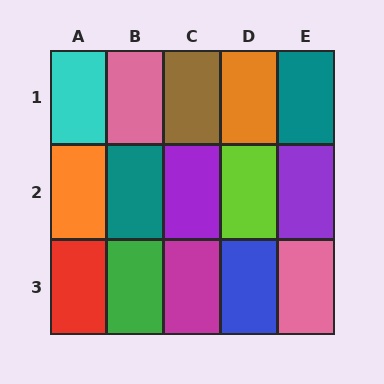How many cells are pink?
2 cells are pink.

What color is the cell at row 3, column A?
Red.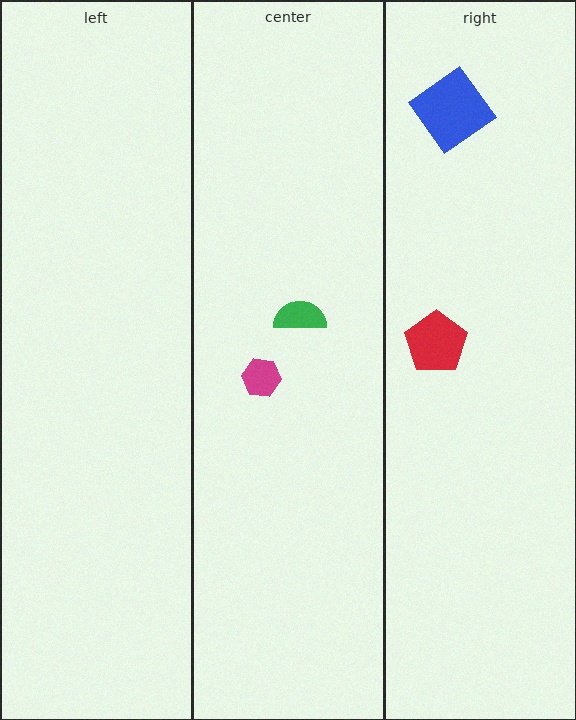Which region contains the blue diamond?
The right region.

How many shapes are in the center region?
2.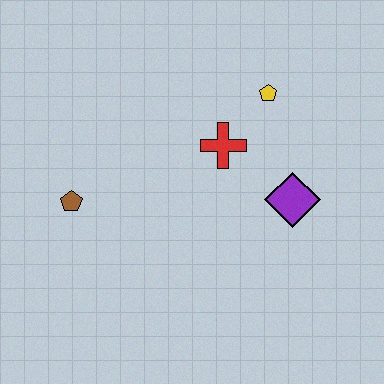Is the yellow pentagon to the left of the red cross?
No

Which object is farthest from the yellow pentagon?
The brown pentagon is farthest from the yellow pentagon.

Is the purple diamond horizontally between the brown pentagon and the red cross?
No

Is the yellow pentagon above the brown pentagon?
Yes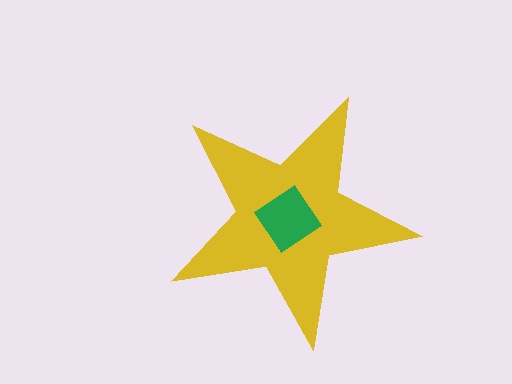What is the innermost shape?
The green diamond.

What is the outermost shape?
The yellow star.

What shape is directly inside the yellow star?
The green diamond.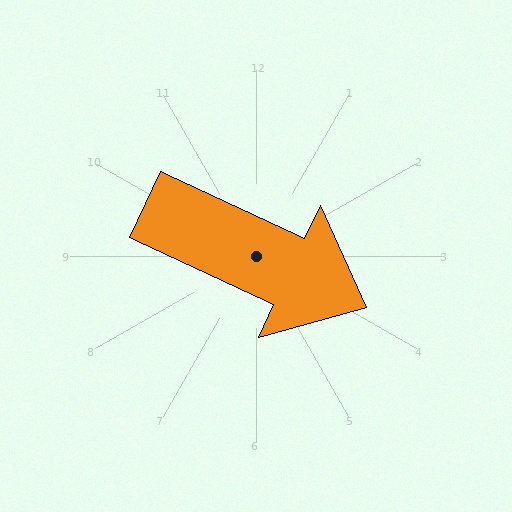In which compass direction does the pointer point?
Southeast.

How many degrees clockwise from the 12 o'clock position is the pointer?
Approximately 115 degrees.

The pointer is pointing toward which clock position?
Roughly 4 o'clock.